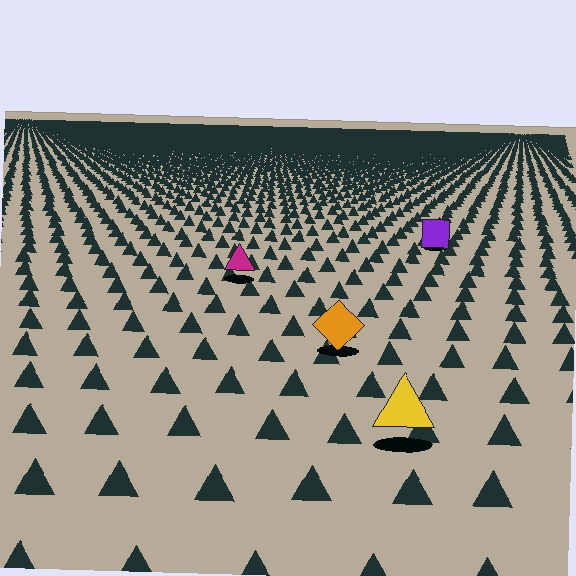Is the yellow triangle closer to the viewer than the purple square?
Yes. The yellow triangle is closer — you can tell from the texture gradient: the ground texture is coarser near it.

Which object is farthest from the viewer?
The purple square is farthest from the viewer. It appears smaller and the ground texture around it is denser.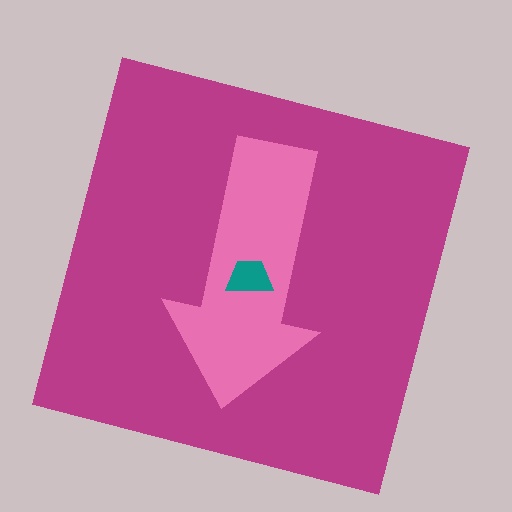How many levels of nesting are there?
3.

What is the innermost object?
The teal trapezoid.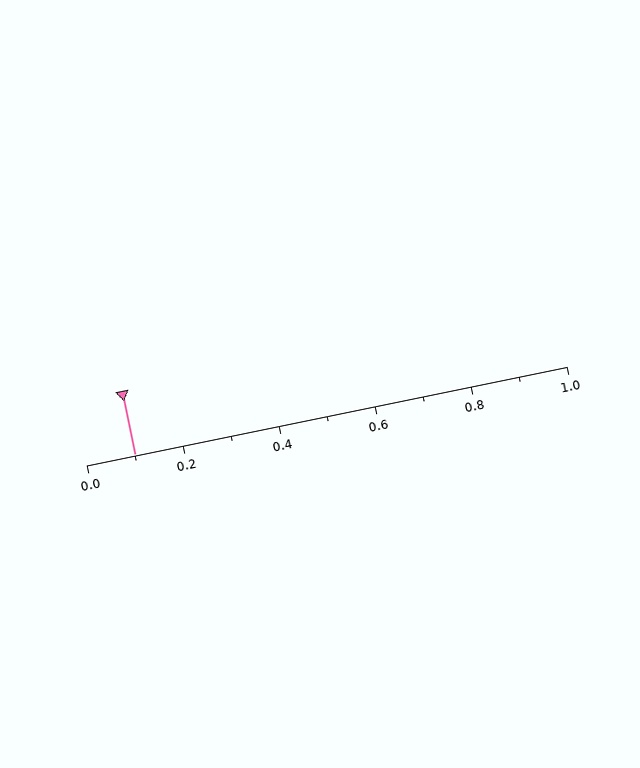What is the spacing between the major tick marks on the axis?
The major ticks are spaced 0.2 apart.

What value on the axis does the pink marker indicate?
The marker indicates approximately 0.1.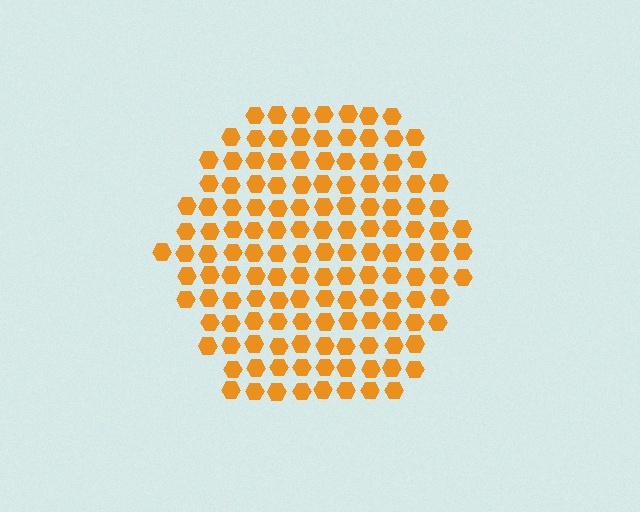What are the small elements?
The small elements are hexagons.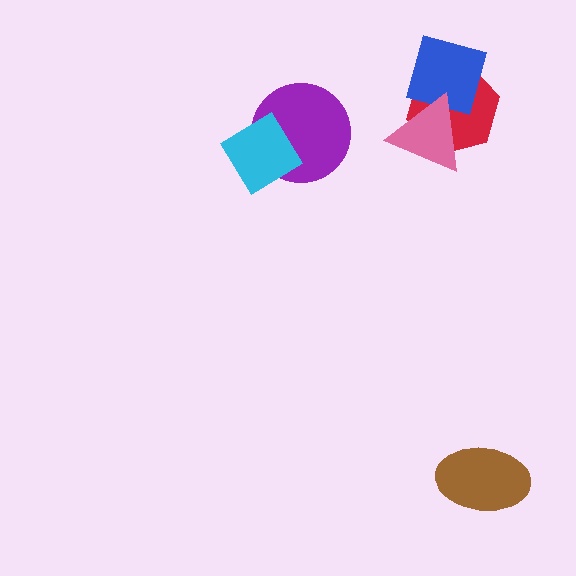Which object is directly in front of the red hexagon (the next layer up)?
The blue square is directly in front of the red hexagon.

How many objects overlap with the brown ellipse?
0 objects overlap with the brown ellipse.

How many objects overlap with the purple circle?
1 object overlaps with the purple circle.